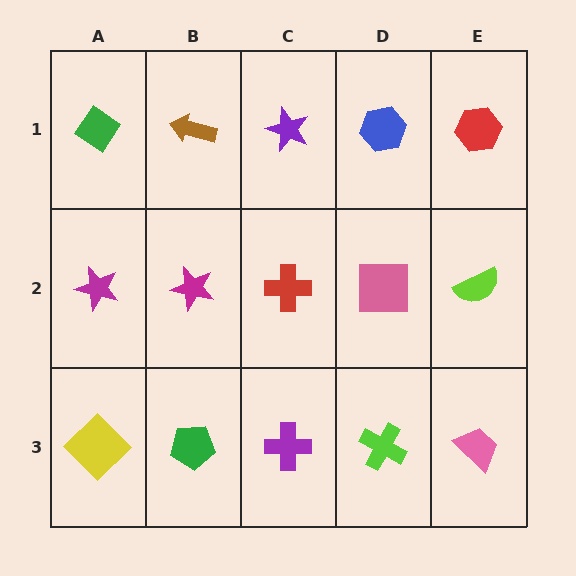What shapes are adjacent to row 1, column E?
A lime semicircle (row 2, column E), a blue hexagon (row 1, column D).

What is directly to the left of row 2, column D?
A red cross.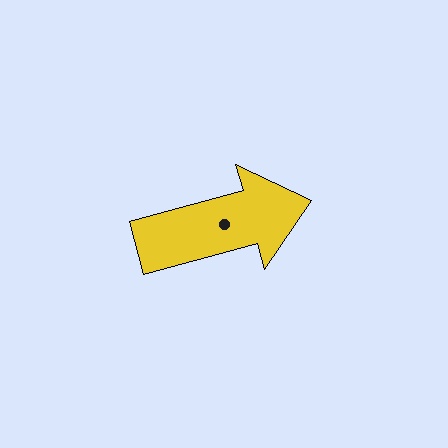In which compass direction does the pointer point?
East.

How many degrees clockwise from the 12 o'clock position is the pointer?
Approximately 75 degrees.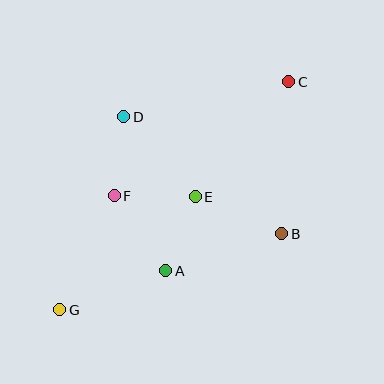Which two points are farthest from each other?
Points C and G are farthest from each other.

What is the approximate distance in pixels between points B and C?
The distance between B and C is approximately 152 pixels.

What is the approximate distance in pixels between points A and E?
The distance between A and E is approximately 80 pixels.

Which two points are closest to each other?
Points D and F are closest to each other.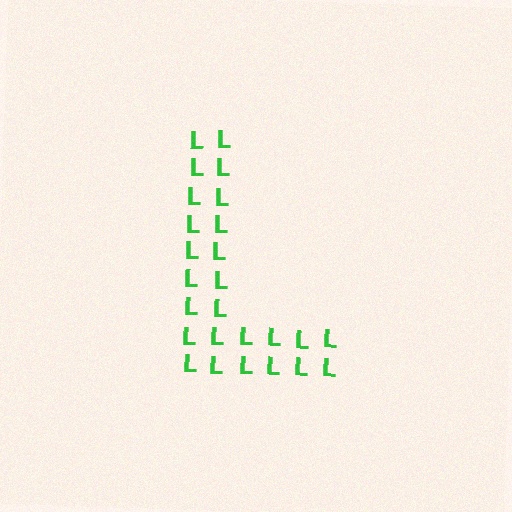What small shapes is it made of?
It is made of small letter L's.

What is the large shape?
The large shape is the letter L.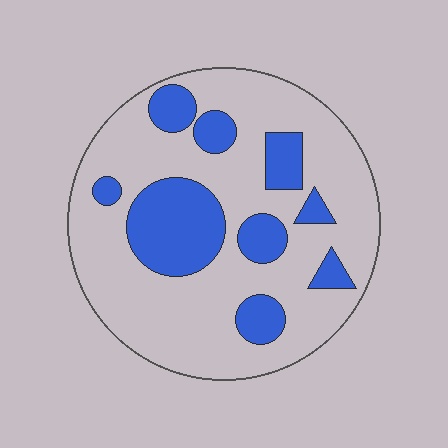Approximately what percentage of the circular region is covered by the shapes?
Approximately 25%.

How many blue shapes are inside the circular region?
9.